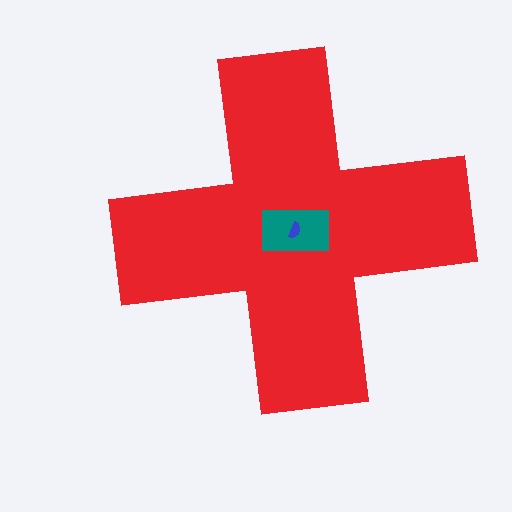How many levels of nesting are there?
3.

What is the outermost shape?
The red cross.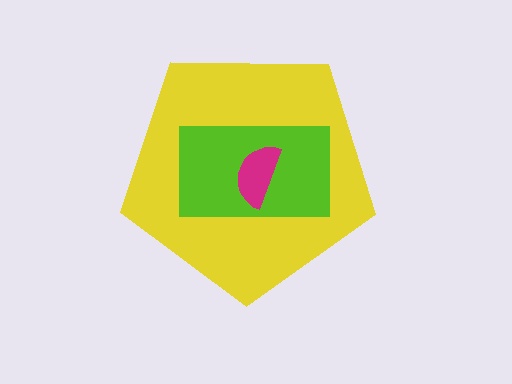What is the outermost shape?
The yellow pentagon.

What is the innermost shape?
The magenta semicircle.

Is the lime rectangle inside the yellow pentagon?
Yes.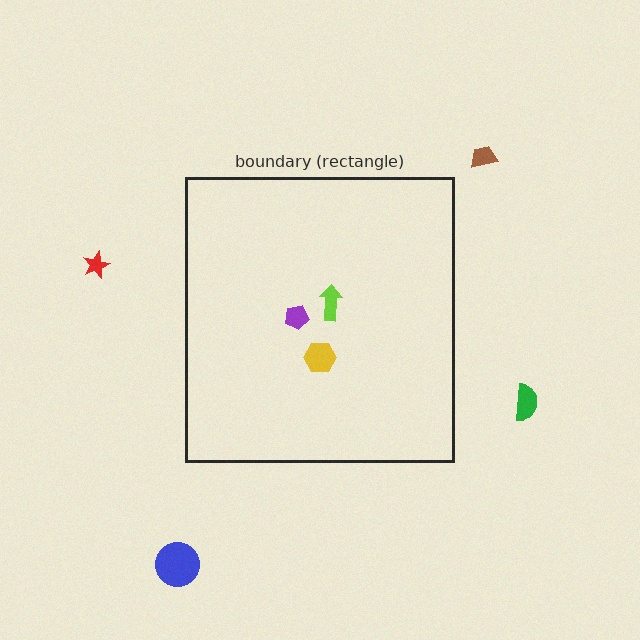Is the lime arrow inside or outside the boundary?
Inside.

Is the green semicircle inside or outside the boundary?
Outside.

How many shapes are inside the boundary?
3 inside, 4 outside.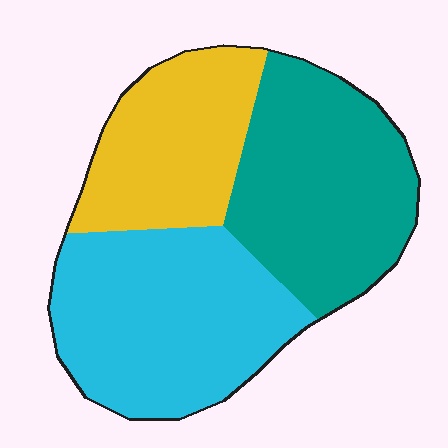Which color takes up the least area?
Yellow, at roughly 25%.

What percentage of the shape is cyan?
Cyan covers roughly 40% of the shape.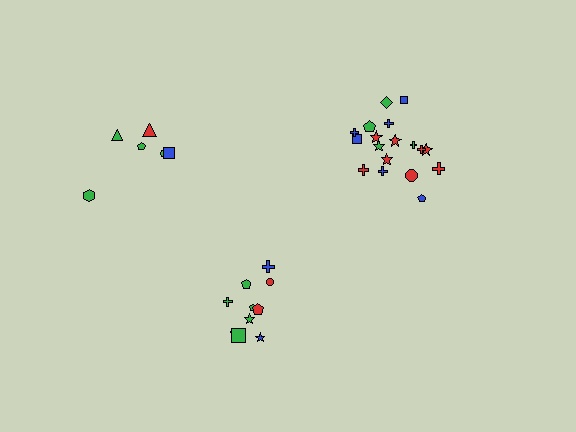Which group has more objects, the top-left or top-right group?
The top-right group.